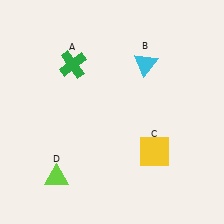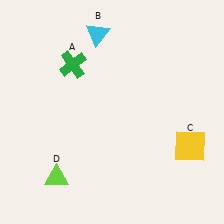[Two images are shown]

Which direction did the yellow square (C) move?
The yellow square (C) moved right.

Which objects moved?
The objects that moved are: the cyan triangle (B), the yellow square (C).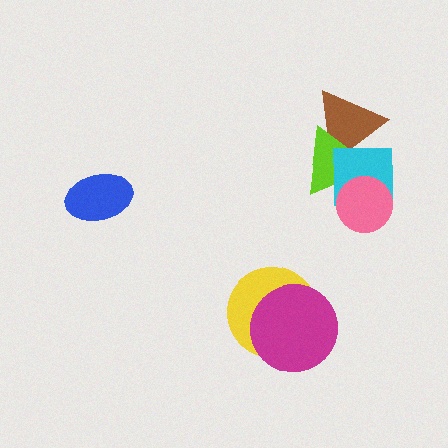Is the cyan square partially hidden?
Yes, it is partially covered by another shape.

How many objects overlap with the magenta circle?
1 object overlaps with the magenta circle.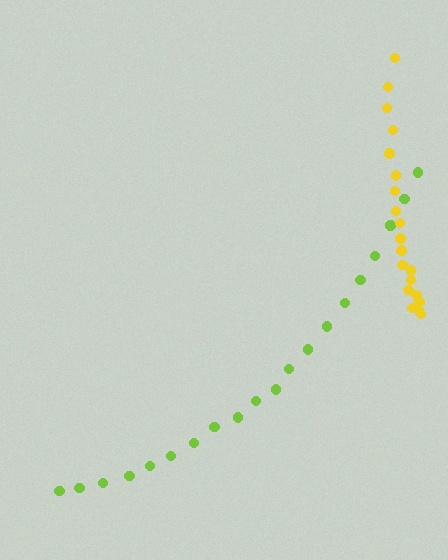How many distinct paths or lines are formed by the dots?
There are 2 distinct paths.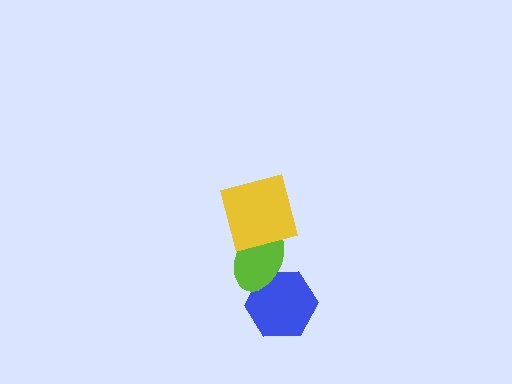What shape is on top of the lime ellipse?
The yellow square is on top of the lime ellipse.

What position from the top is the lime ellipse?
The lime ellipse is 2nd from the top.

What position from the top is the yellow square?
The yellow square is 1st from the top.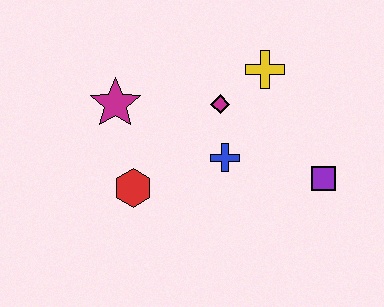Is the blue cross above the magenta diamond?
No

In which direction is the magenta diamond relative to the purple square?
The magenta diamond is to the left of the purple square.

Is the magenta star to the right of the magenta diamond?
No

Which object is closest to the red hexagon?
The magenta star is closest to the red hexagon.